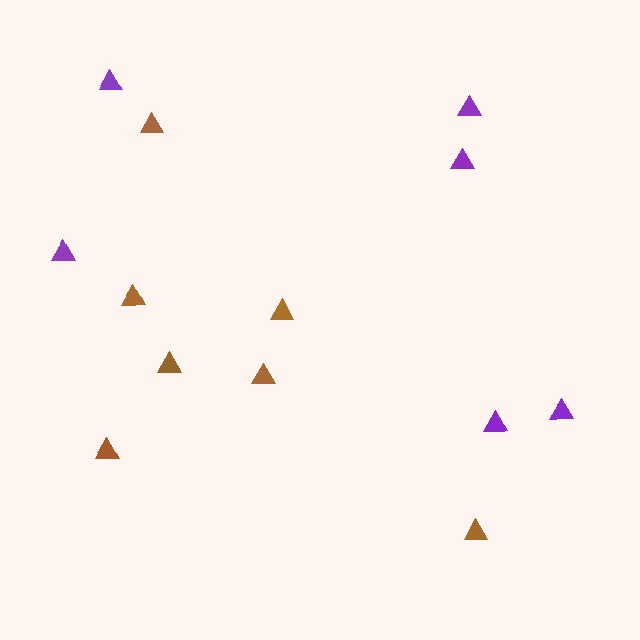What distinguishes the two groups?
There are 2 groups: one group of purple triangles (6) and one group of brown triangles (7).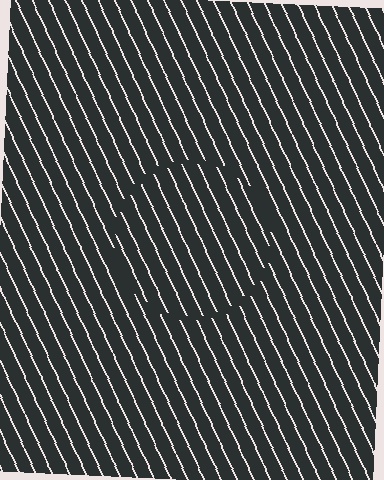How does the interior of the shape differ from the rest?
The interior of the shape contains the same grating, shifted by half a period — the contour is defined by the phase discontinuity where line-ends from the inner and outer gratings abut.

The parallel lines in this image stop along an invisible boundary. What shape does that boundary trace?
An illusory circle. The interior of the shape contains the same grating, shifted by half a period — the contour is defined by the phase discontinuity where line-ends from the inner and outer gratings abut.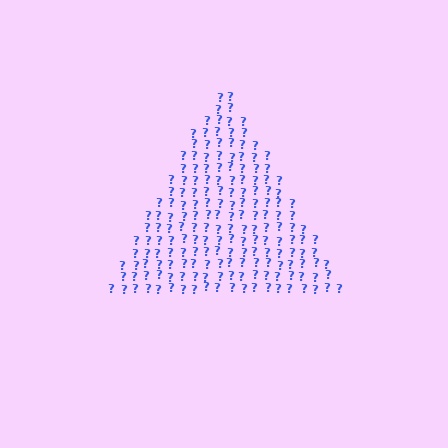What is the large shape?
The large shape is a triangle.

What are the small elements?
The small elements are question marks.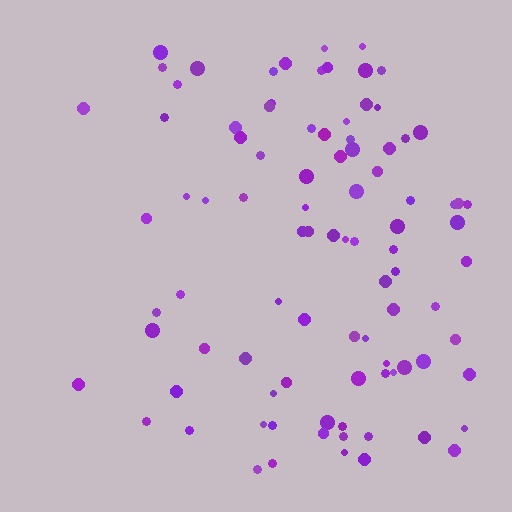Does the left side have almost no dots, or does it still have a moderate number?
Still a moderate number, just noticeably fewer than the right.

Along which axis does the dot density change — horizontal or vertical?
Horizontal.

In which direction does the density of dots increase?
From left to right, with the right side densest.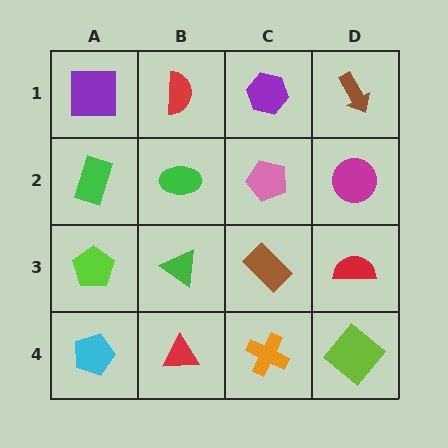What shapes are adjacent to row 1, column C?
A pink pentagon (row 2, column C), a red semicircle (row 1, column B), a brown arrow (row 1, column D).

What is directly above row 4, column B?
A green triangle.